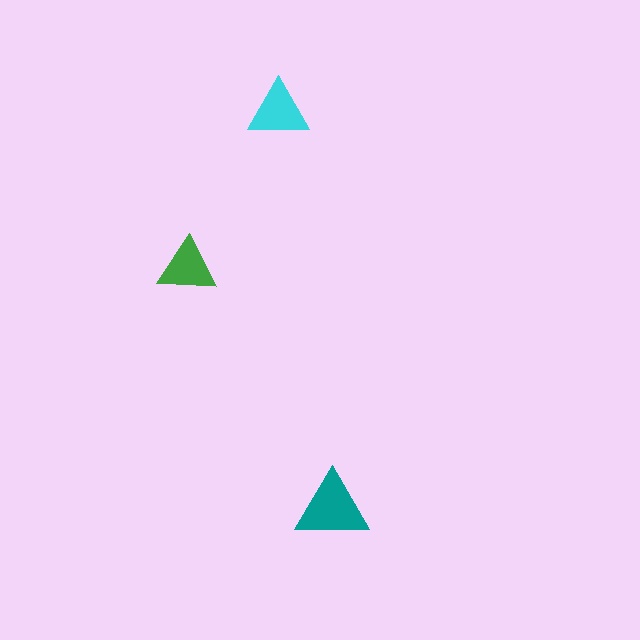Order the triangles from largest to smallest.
the teal one, the cyan one, the green one.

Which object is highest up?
The cyan triangle is topmost.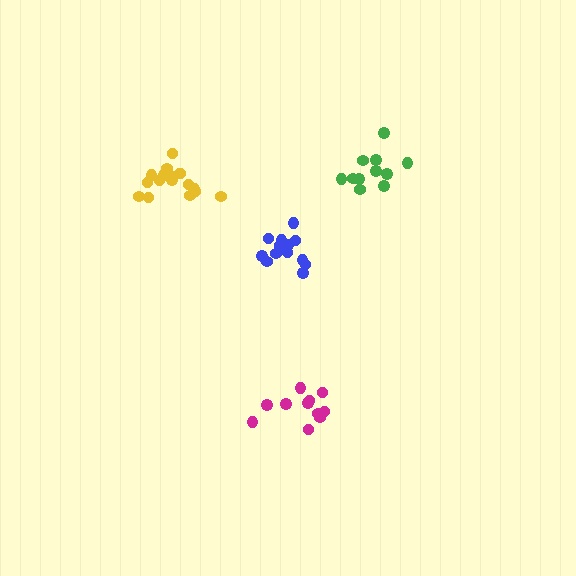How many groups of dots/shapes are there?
There are 4 groups.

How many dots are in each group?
Group 1: 17 dots, Group 2: 11 dots, Group 3: 15 dots, Group 4: 11 dots (54 total).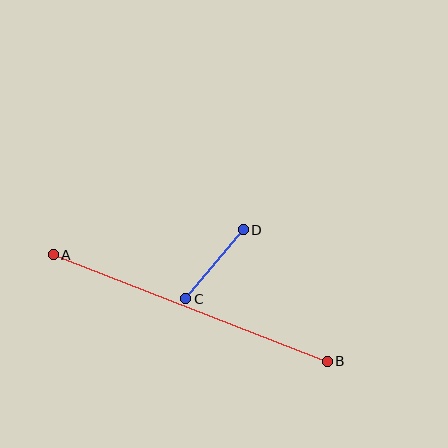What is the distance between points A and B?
The distance is approximately 294 pixels.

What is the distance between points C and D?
The distance is approximately 90 pixels.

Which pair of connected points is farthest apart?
Points A and B are farthest apart.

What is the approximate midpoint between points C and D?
The midpoint is at approximately (214, 264) pixels.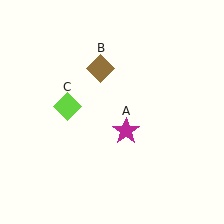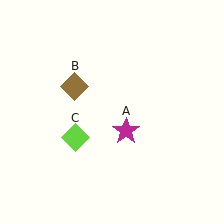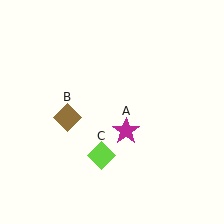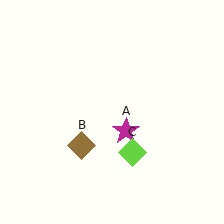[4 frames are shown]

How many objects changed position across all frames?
2 objects changed position: brown diamond (object B), lime diamond (object C).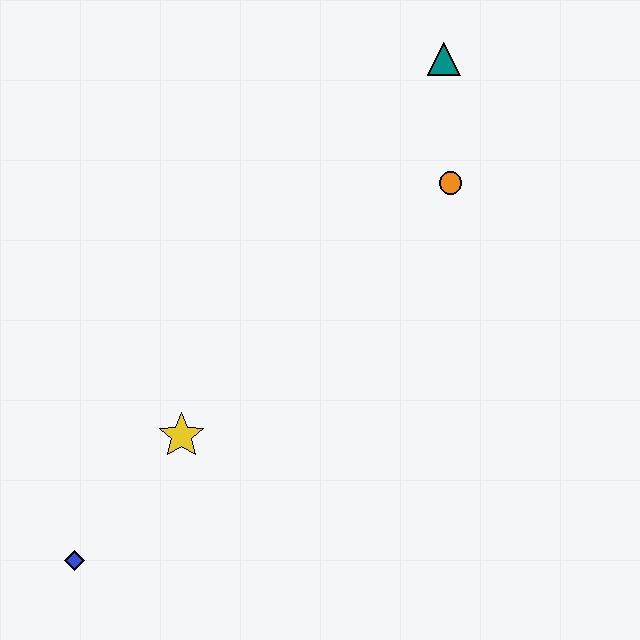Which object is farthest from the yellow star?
The teal triangle is farthest from the yellow star.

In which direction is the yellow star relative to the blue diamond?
The yellow star is above the blue diamond.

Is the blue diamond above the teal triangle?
No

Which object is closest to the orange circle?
The teal triangle is closest to the orange circle.